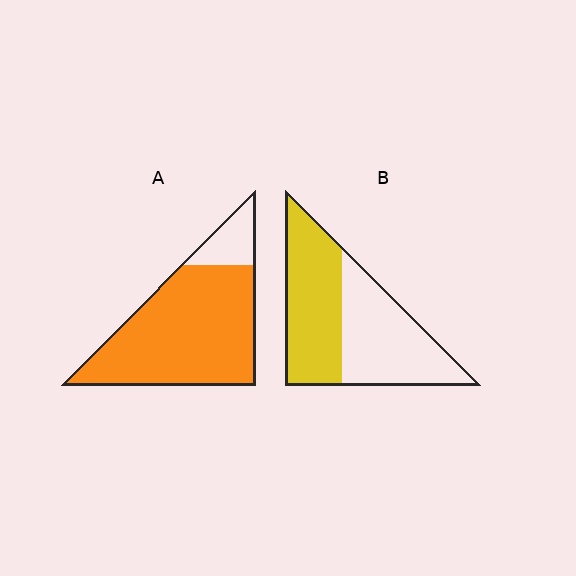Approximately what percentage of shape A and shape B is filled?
A is approximately 85% and B is approximately 50%.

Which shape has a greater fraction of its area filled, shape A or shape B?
Shape A.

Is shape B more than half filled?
Roughly half.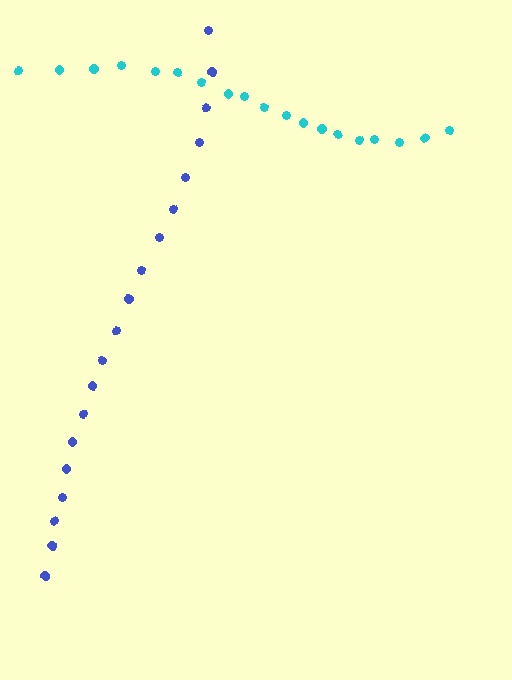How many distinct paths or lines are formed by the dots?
There are 2 distinct paths.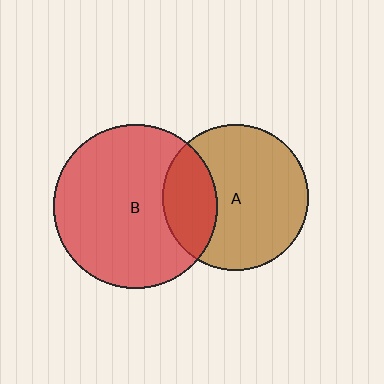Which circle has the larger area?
Circle B (red).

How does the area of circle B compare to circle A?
Approximately 1.3 times.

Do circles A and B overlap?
Yes.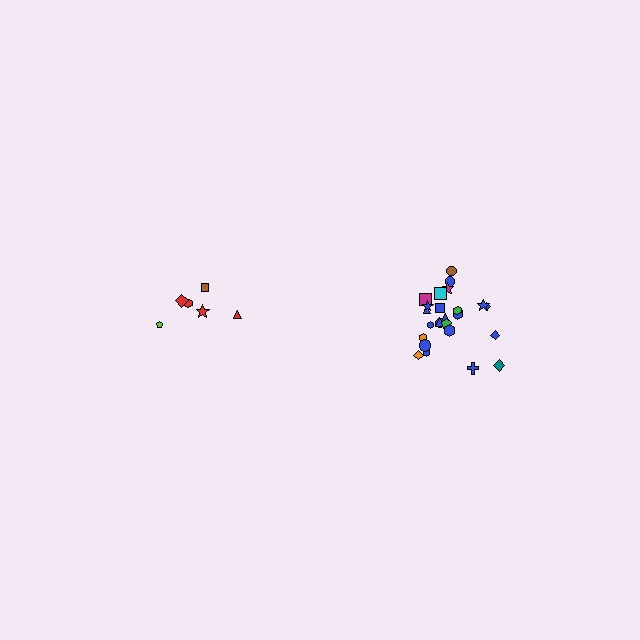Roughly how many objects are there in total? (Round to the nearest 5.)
Roughly 30 objects in total.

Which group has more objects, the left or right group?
The right group.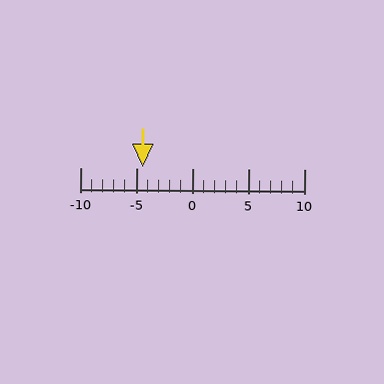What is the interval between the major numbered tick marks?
The major tick marks are spaced 5 units apart.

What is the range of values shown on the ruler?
The ruler shows values from -10 to 10.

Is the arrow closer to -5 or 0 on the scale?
The arrow is closer to -5.